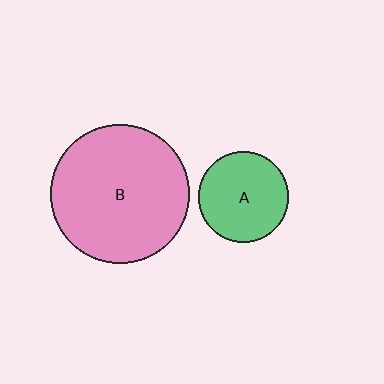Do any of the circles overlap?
No, none of the circles overlap.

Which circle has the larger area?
Circle B (pink).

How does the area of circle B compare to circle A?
Approximately 2.3 times.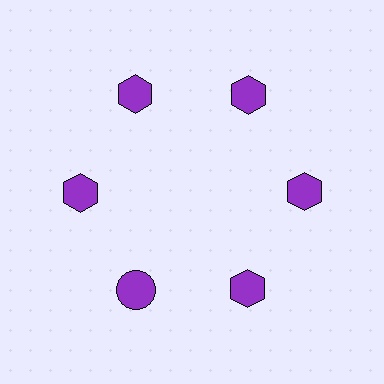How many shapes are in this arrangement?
There are 6 shapes arranged in a ring pattern.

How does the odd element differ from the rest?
It has a different shape: circle instead of hexagon.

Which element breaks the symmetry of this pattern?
The purple circle at roughly the 7 o'clock position breaks the symmetry. All other shapes are purple hexagons.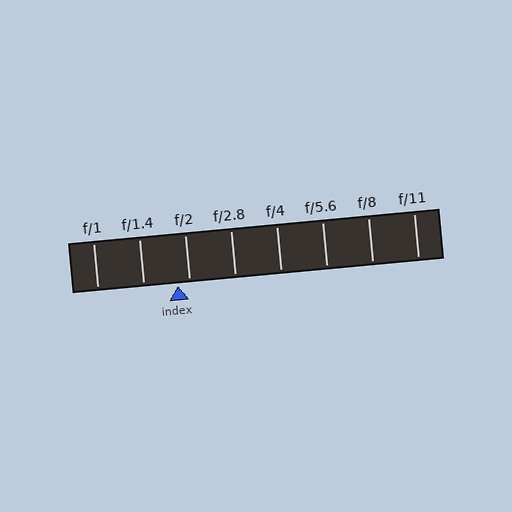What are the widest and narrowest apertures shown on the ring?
The widest aperture shown is f/1 and the narrowest is f/11.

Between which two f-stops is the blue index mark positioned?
The index mark is between f/1.4 and f/2.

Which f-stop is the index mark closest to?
The index mark is closest to f/2.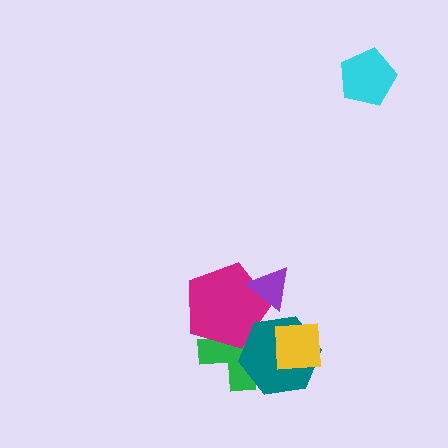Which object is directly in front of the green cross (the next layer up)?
The magenta pentagon is directly in front of the green cross.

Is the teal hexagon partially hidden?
Yes, it is partially covered by another shape.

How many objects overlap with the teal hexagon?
3 objects overlap with the teal hexagon.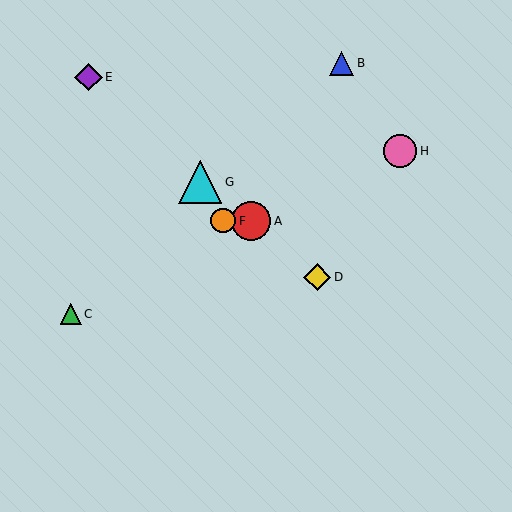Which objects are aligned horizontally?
Objects A, F are aligned horizontally.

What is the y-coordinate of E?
Object E is at y≈77.